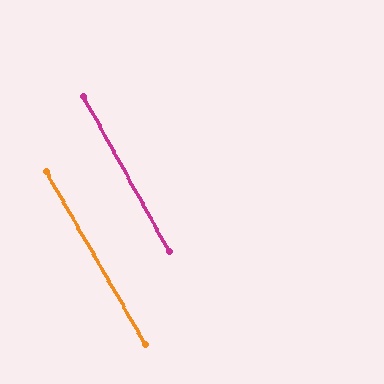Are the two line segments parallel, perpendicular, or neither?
Parallel — their directions differ by only 0.6°.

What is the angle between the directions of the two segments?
Approximately 1 degree.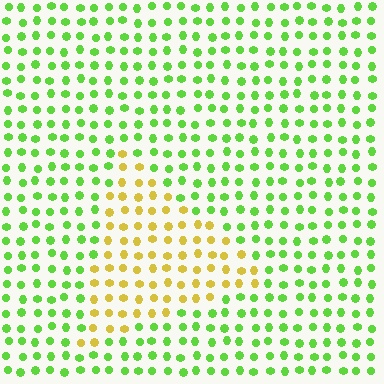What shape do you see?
I see a triangle.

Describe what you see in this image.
The image is filled with small lime elements in a uniform arrangement. A triangle-shaped region is visible where the elements are tinted to a slightly different hue, forming a subtle color boundary.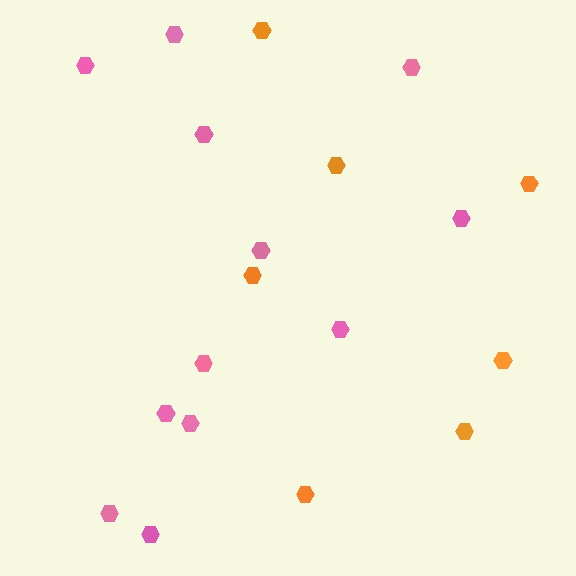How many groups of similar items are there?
There are 2 groups: one group of pink hexagons (12) and one group of orange hexagons (7).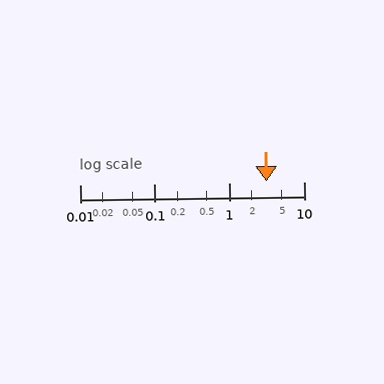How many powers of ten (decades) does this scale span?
The scale spans 3 decades, from 0.01 to 10.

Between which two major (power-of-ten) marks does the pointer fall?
The pointer is between 1 and 10.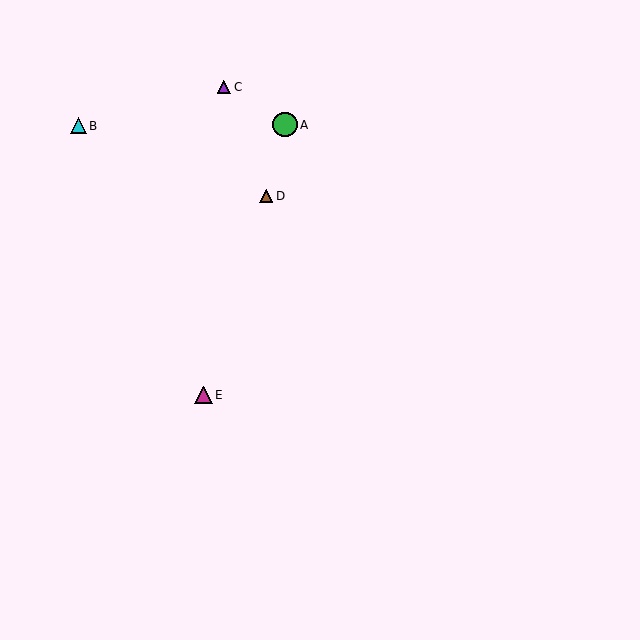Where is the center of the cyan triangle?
The center of the cyan triangle is at (78, 126).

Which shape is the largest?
The green circle (labeled A) is the largest.